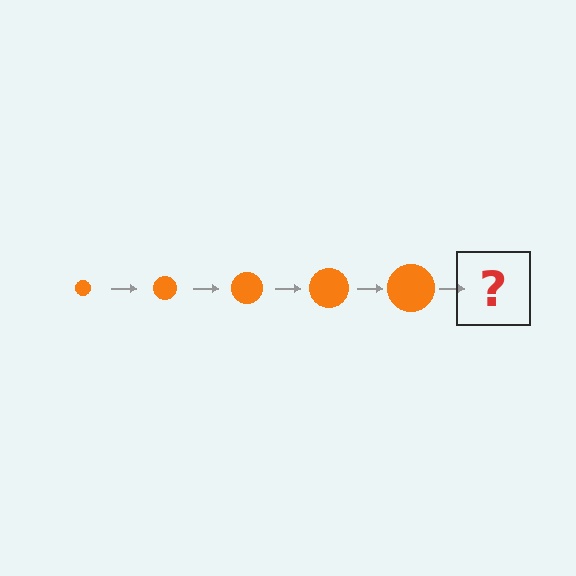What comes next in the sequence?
The next element should be an orange circle, larger than the previous one.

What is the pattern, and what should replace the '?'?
The pattern is that the circle gets progressively larger each step. The '?' should be an orange circle, larger than the previous one.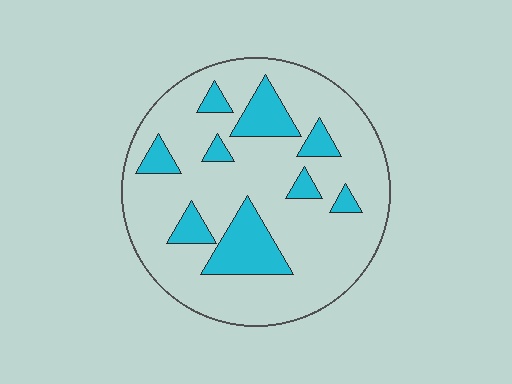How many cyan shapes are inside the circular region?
9.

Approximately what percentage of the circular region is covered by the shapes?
Approximately 20%.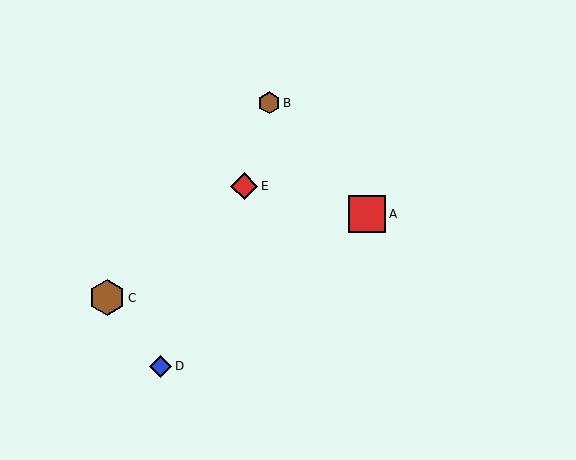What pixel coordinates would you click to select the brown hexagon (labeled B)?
Click at (269, 103) to select the brown hexagon B.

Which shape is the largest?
The red square (labeled A) is the largest.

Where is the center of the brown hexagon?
The center of the brown hexagon is at (107, 298).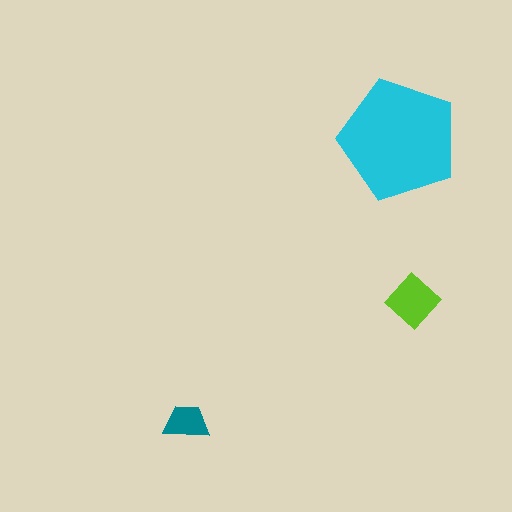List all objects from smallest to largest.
The teal trapezoid, the lime diamond, the cyan pentagon.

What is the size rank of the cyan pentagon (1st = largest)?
1st.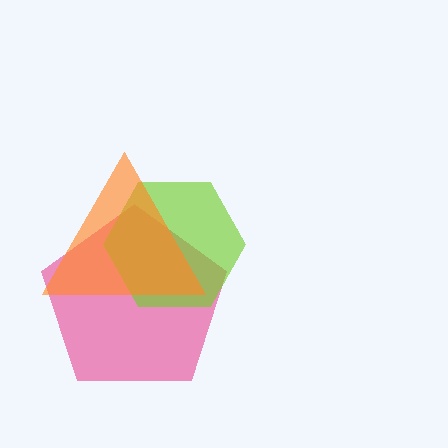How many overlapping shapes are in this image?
There are 3 overlapping shapes in the image.